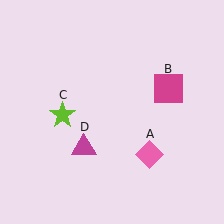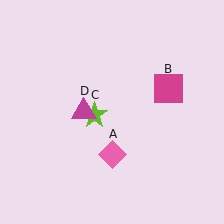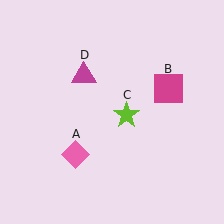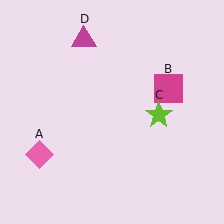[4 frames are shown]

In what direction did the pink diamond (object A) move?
The pink diamond (object A) moved left.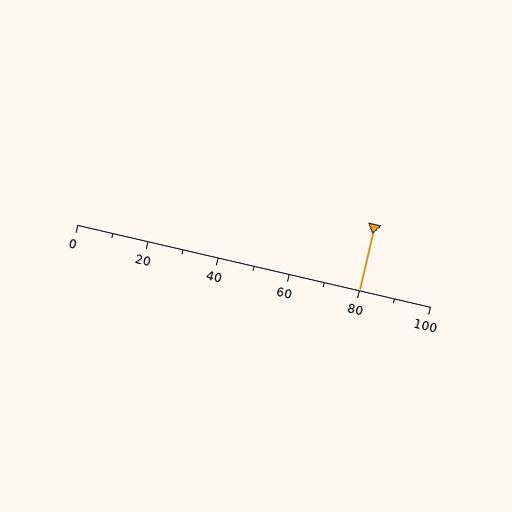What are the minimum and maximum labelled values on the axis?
The axis runs from 0 to 100.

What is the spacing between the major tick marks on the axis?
The major ticks are spaced 20 apart.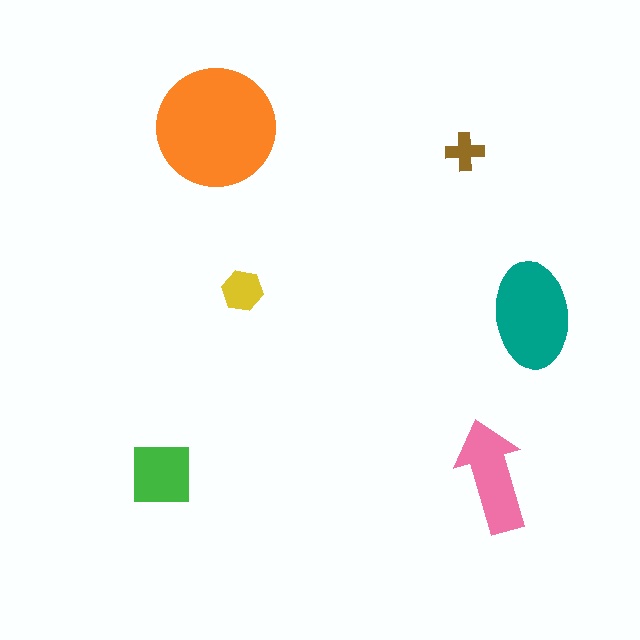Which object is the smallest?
The brown cross.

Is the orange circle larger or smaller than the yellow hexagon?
Larger.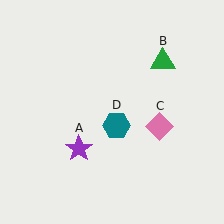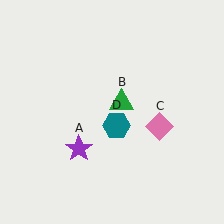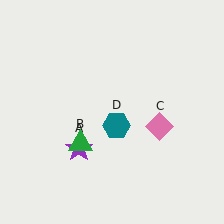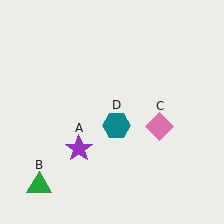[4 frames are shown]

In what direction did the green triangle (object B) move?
The green triangle (object B) moved down and to the left.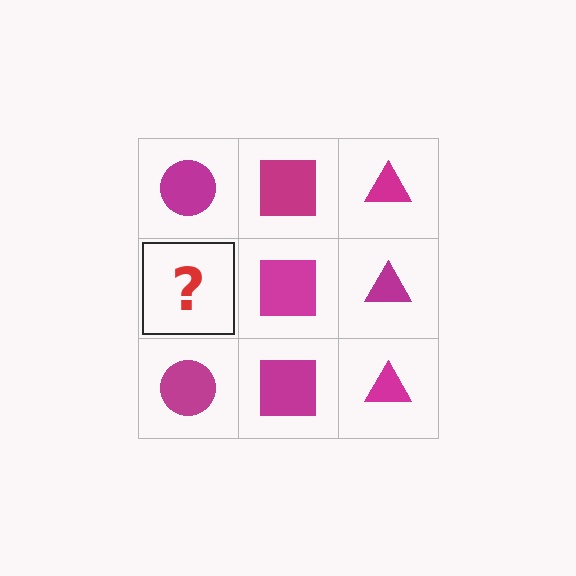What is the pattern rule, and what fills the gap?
The rule is that each column has a consistent shape. The gap should be filled with a magenta circle.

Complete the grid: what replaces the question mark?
The question mark should be replaced with a magenta circle.